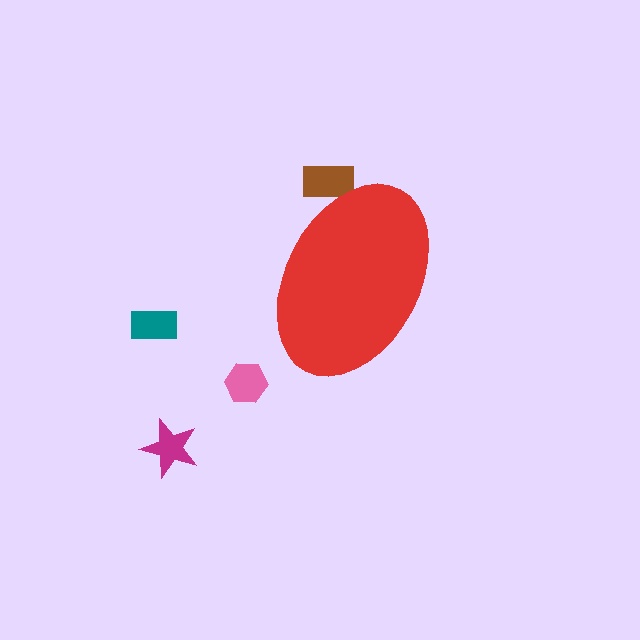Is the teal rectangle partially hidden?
No, the teal rectangle is fully visible.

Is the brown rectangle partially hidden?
Yes, the brown rectangle is partially hidden behind the red ellipse.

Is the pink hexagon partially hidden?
No, the pink hexagon is fully visible.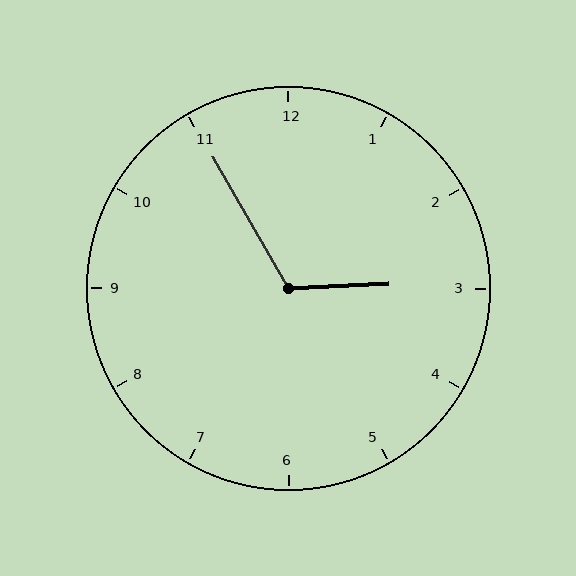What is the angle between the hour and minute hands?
Approximately 118 degrees.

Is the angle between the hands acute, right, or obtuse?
It is obtuse.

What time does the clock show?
2:55.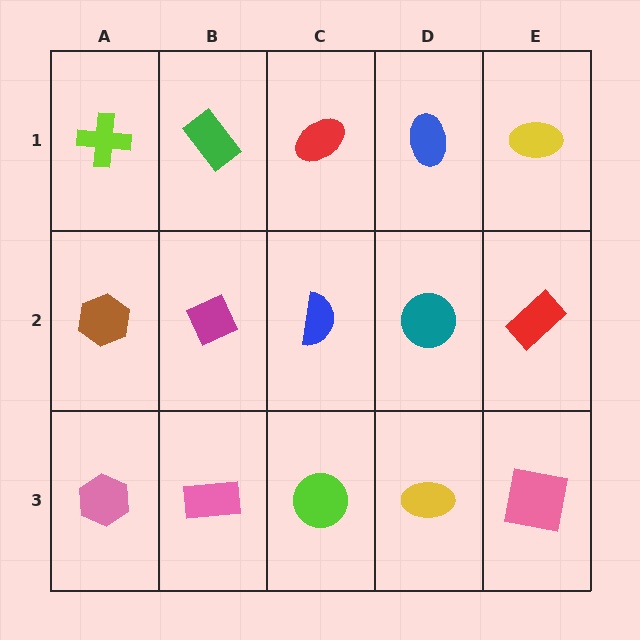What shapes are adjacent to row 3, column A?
A brown hexagon (row 2, column A), a pink rectangle (row 3, column B).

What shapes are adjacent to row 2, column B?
A green rectangle (row 1, column B), a pink rectangle (row 3, column B), a brown hexagon (row 2, column A), a blue semicircle (row 2, column C).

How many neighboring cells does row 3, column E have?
2.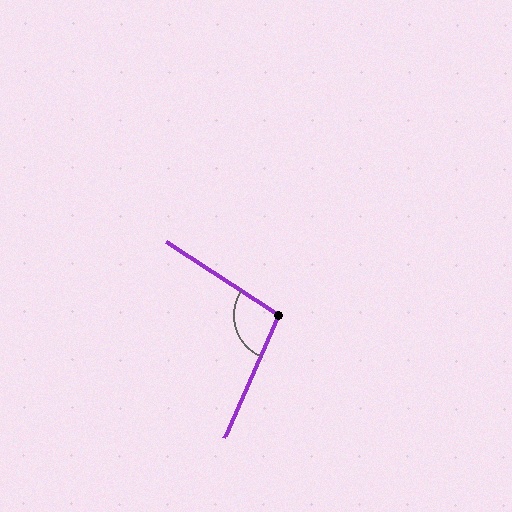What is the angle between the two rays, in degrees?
Approximately 99 degrees.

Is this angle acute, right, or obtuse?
It is obtuse.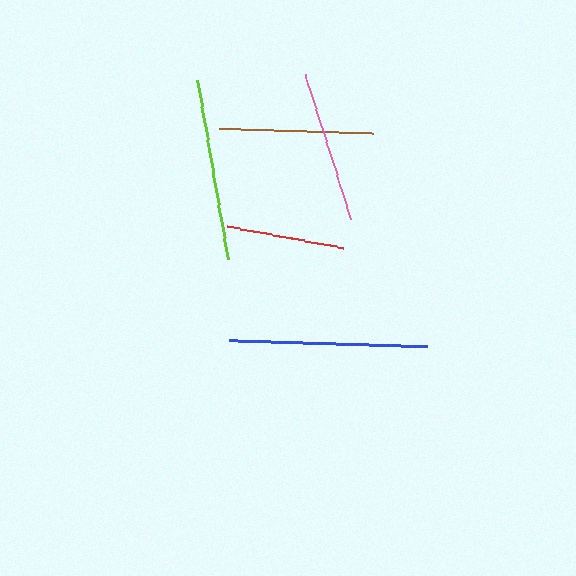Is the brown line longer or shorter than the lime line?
The lime line is longer than the brown line.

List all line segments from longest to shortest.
From longest to shortest: blue, lime, brown, pink, red.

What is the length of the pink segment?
The pink segment is approximately 152 pixels long.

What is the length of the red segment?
The red segment is approximately 119 pixels long.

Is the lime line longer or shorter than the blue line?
The blue line is longer than the lime line.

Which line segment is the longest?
The blue line is the longest at approximately 197 pixels.